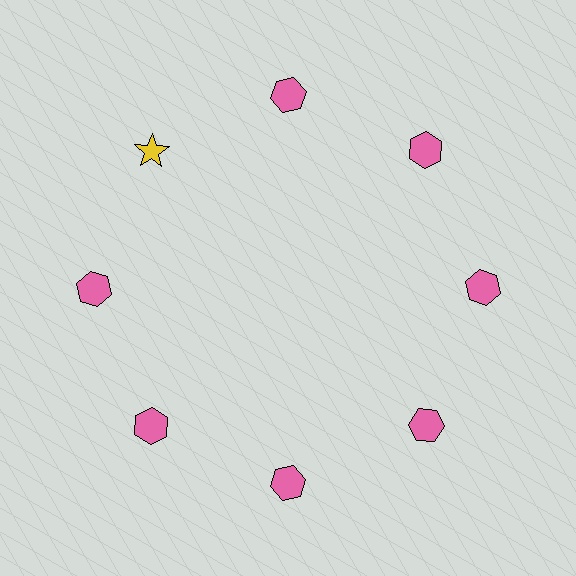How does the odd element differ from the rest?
It differs in both color (yellow instead of pink) and shape (star instead of hexagon).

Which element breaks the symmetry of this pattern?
The yellow star at roughly the 10 o'clock position breaks the symmetry. All other shapes are pink hexagons.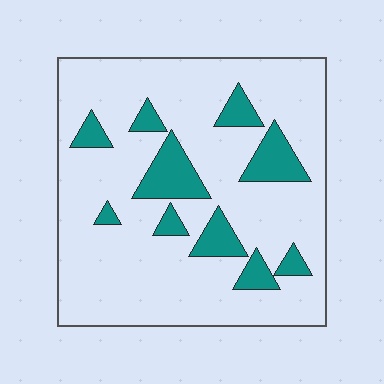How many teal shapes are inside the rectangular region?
10.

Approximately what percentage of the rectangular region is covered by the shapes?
Approximately 15%.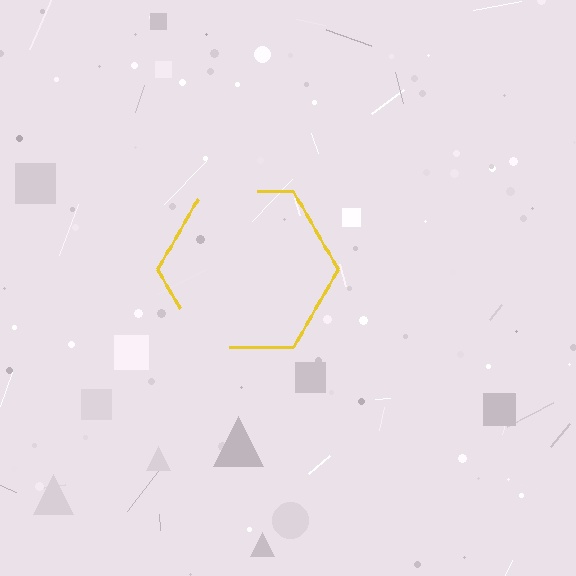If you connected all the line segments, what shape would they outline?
They would outline a hexagon.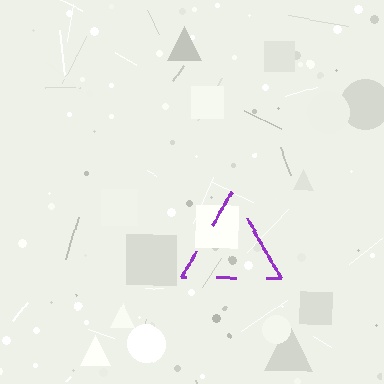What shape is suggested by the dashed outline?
The dashed outline suggests a triangle.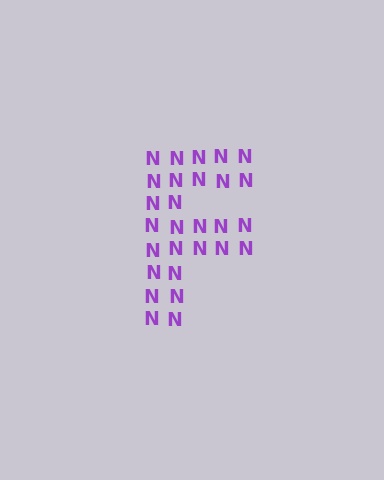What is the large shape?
The large shape is the letter F.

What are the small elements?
The small elements are letter N's.